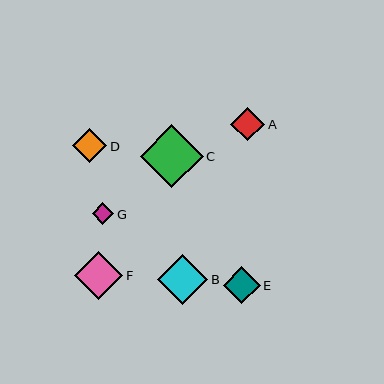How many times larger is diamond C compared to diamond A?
Diamond C is approximately 1.9 times the size of diamond A.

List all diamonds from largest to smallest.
From largest to smallest: C, B, F, E, D, A, G.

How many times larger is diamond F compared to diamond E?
Diamond F is approximately 1.3 times the size of diamond E.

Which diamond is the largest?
Diamond C is the largest with a size of approximately 63 pixels.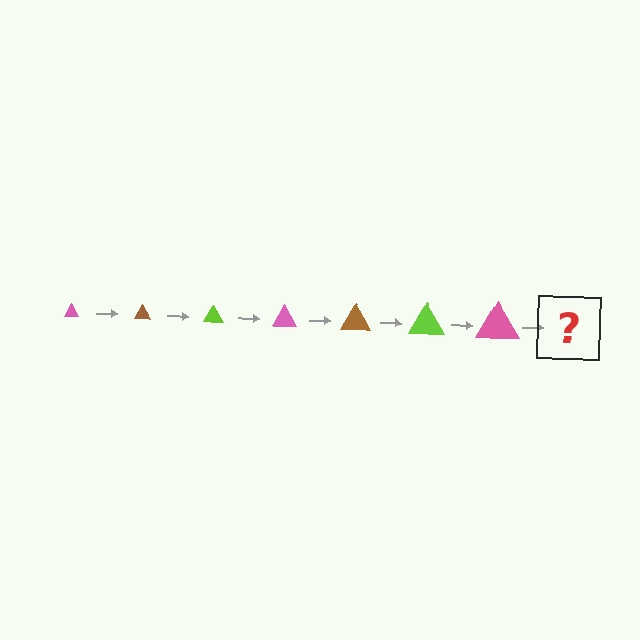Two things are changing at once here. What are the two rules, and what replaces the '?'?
The two rules are that the triangle grows larger each step and the color cycles through pink, brown, and lime. The '?' should be a brown triangle, larger than the previous one.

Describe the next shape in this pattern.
It should be a brown triangle, larger than the previous one.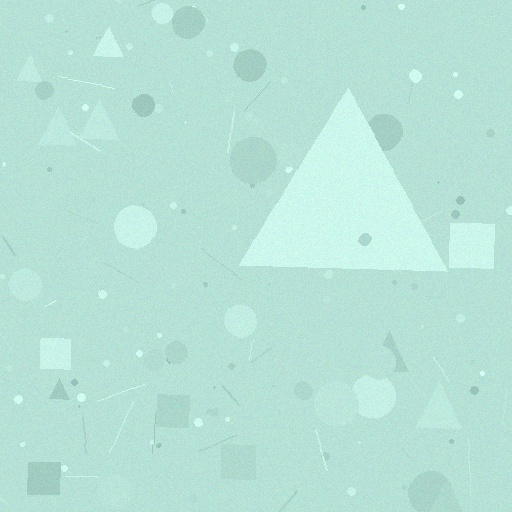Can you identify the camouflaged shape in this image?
The camouflaged shape is a triangle.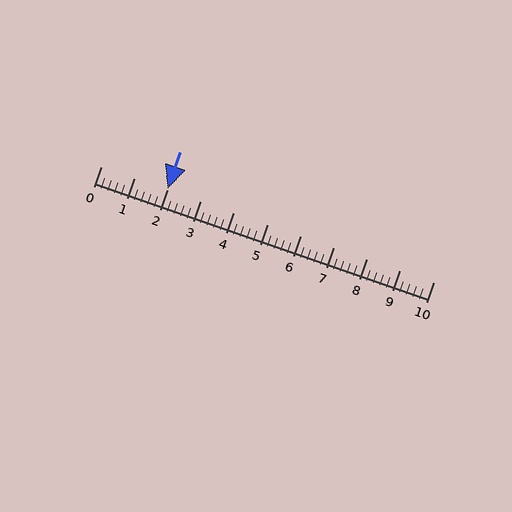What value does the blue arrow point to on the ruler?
The blue arrow points to approximately 2.0.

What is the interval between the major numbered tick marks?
The major tick marks are spaced 1 units apart.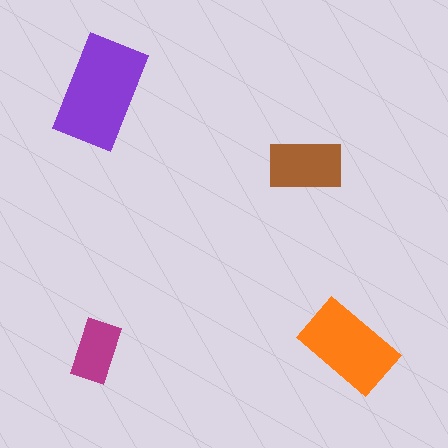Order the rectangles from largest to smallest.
the purple one, the orange one, the brown one, the magenta one.